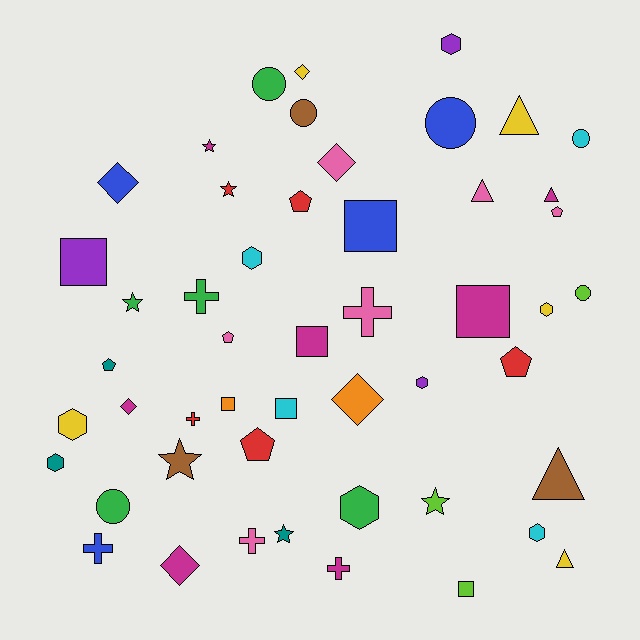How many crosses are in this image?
There are 6 crosses.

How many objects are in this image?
There are 50 objects.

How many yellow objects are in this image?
There are 5 yellow objects.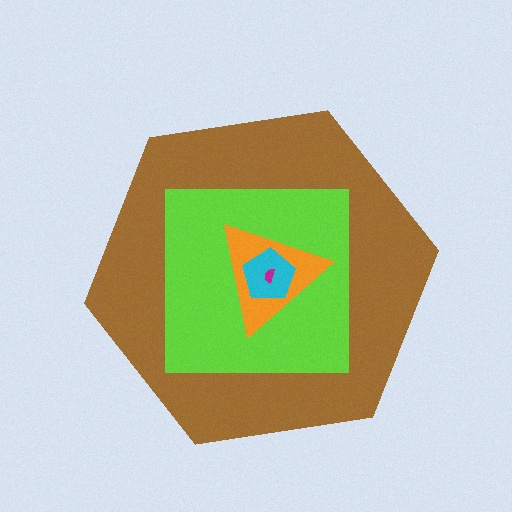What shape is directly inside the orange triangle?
The cyan pentagon.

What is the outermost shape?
The brown hexagon.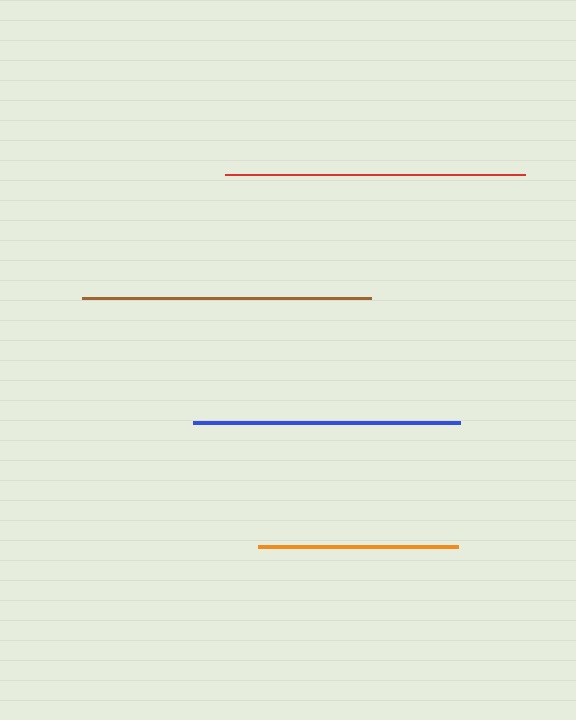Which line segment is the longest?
The red line is the longest at approximately 300 pixels.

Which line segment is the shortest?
The orange line is the shortest at approximately 200 pixels.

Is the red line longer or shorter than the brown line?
The red line is longer than the brown line.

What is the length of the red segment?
The red segment is approximately 300 pixels long.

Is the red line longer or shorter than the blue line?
The red line is longer than the blue line.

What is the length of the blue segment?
The blue segment is approximately 267 pixels long.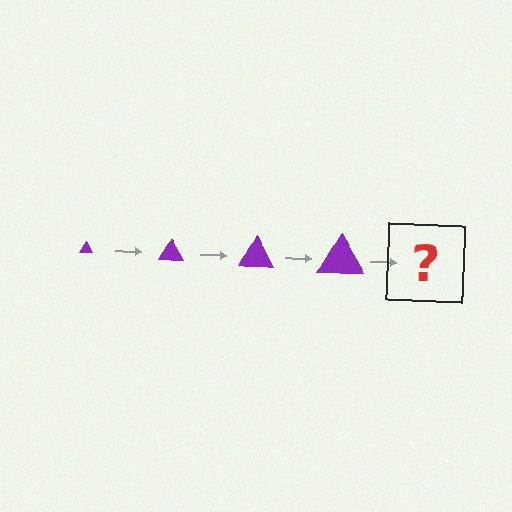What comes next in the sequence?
The next element should be a purple triangle, larger than the previous one.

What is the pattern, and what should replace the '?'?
The pattern is that the triangle gets progressively larger each step. The '?' should be a purple triangle, larger than the previous one.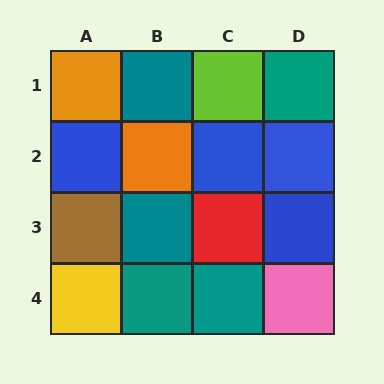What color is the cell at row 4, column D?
Pink.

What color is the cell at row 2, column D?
Blue.